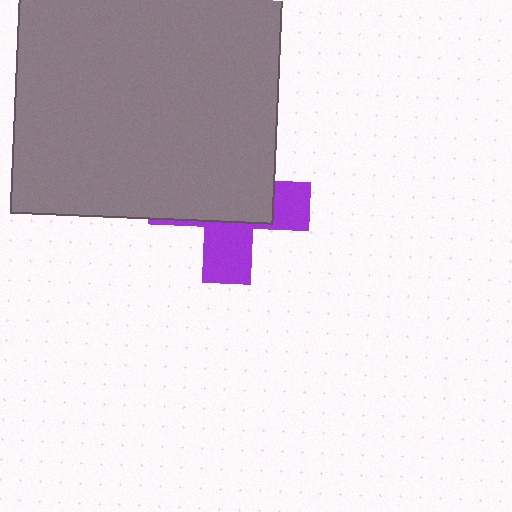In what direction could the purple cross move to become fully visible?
The purple cross could move down. That would shift it out from behind the gray square entirely.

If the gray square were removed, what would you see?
You would see the complete purple cross.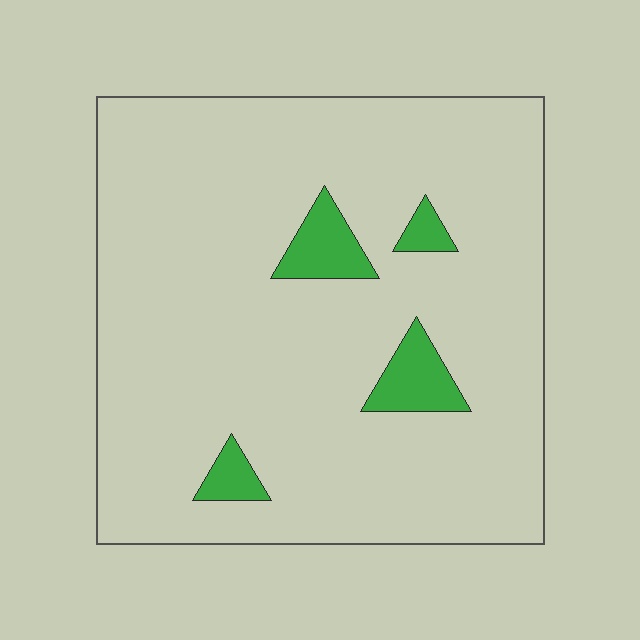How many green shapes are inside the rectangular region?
4.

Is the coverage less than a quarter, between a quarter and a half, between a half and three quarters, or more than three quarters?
Less than a quarter.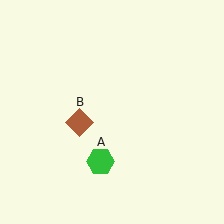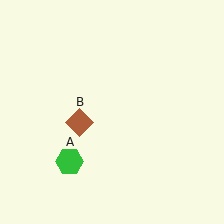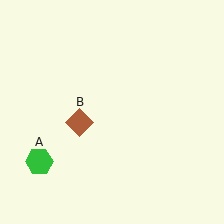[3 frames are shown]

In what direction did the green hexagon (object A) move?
The green hexagon (object A) moved left.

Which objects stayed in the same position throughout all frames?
Brown diamond (object B) remained stationary.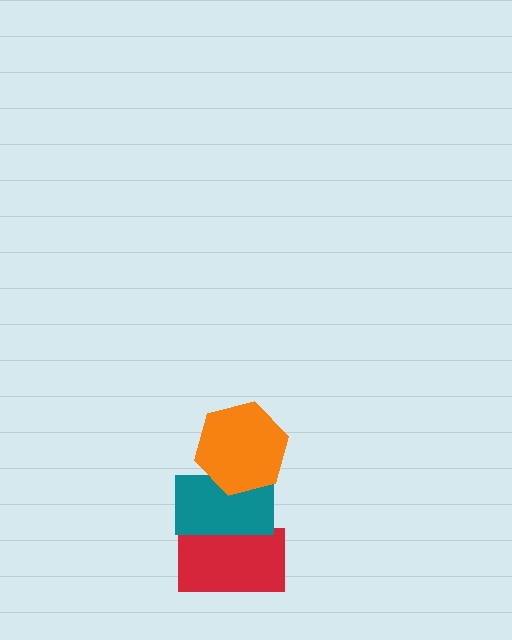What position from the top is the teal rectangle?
The teal rectangle is 2nd from the top.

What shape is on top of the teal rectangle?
The orange hexagon is on top of the teal rectangle.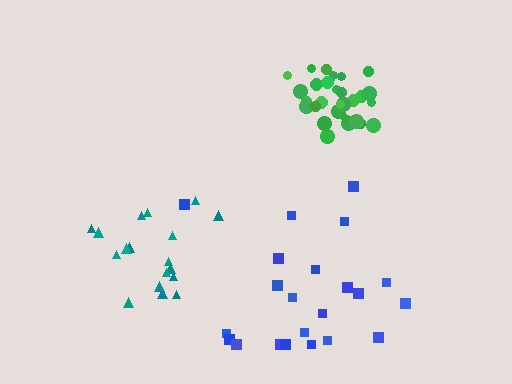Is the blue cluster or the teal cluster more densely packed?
Teal.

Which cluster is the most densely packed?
Green.